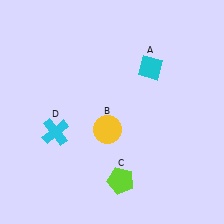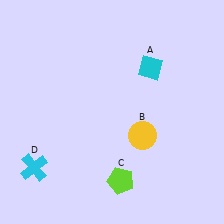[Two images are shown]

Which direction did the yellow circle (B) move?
The yellow circle (B) moved right.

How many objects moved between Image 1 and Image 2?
2 objects moved between the two images.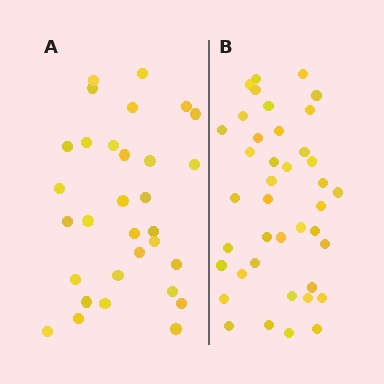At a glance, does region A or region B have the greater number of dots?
Region B (the right region) has more dots.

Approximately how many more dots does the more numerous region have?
Region B has roughly 8 or so more dots than region A.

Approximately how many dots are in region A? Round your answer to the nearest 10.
About 30 dots. (The exact count is 31, which rounds to 30.)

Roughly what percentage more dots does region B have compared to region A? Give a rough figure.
About 30% more.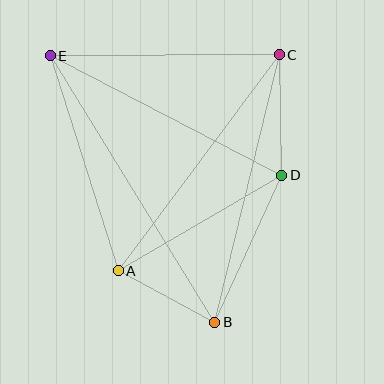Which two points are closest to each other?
Points A and B are closest to each other.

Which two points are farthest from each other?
Points B and E are farthest from each other.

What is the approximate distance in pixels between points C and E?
The distance between C and E is approximately 229 pixels.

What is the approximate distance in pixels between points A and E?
The distance between A and E is approximately 225 pixels.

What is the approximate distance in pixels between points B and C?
The distance between B and C is approximately 276 pixels.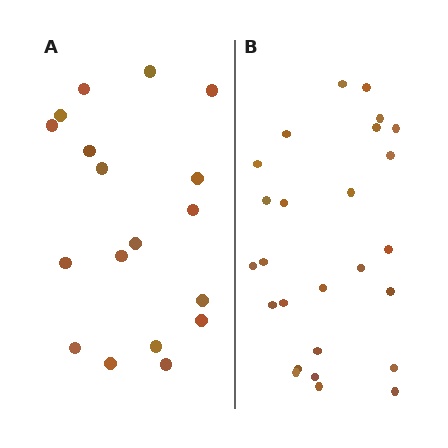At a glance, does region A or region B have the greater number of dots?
Region B (the right region) has more dots.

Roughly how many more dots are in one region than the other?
Region B has roughly 8 or so more dots than region A.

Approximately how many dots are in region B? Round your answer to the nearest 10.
About 30 dots. (The exact count is 26, which rounds to 30.)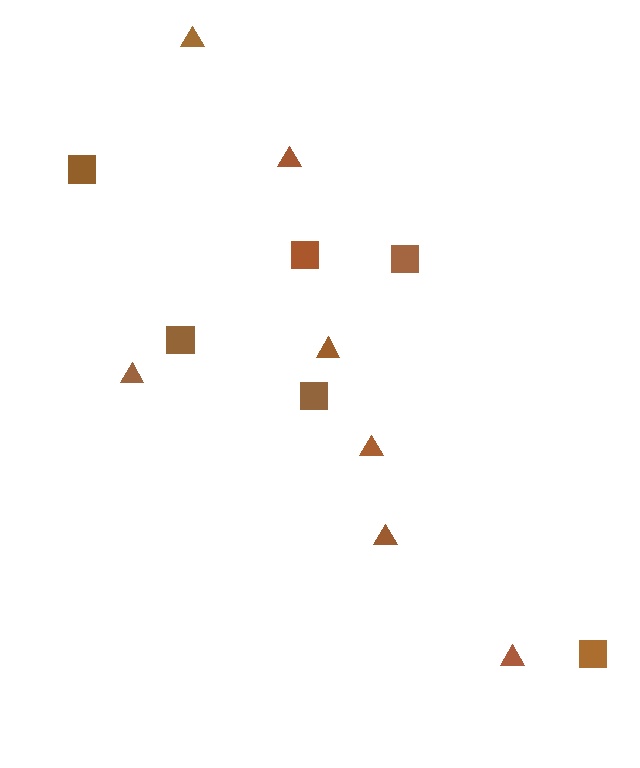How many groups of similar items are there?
There are 2 groups: one group of triangles (7) and one group of squares (6).